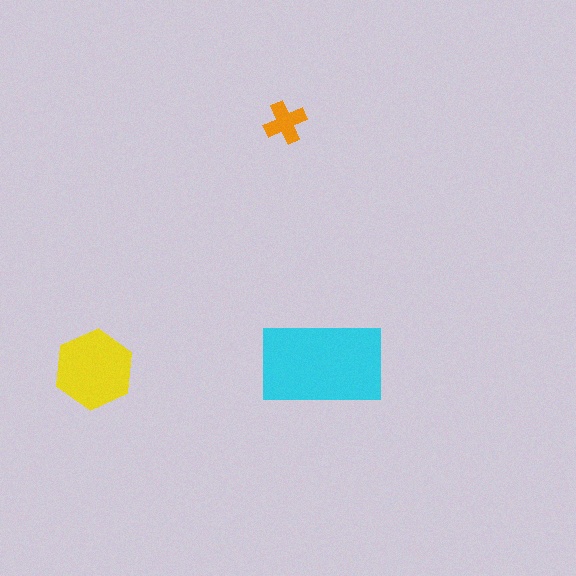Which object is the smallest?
The orange cross.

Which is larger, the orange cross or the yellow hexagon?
The yellow hexagon.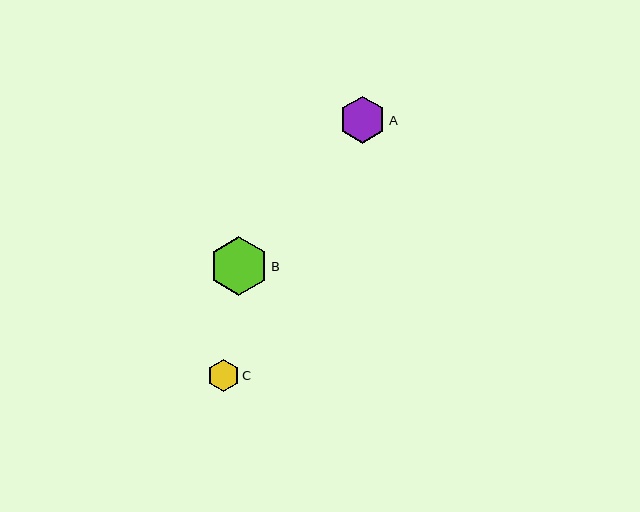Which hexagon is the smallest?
Hexagon C is the smallest with a size of approximately 32 pixels.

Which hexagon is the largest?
Hexagon B is the largest with a size of approximately 59 pixels.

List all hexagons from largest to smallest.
From largest to smallest: B, A, C.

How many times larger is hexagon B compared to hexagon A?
Hexagon B is approximately 1.3 times the size of hexagon A.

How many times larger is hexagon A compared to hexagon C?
Hexagon A is approximately 1.5 times the size of hexagon C.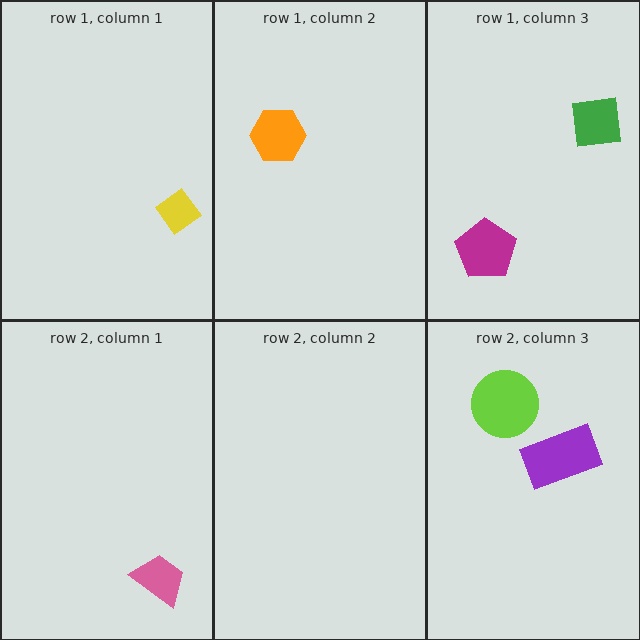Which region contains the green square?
The row 1, column 3 region.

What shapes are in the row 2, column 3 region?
The lime circle, the purple rectangle.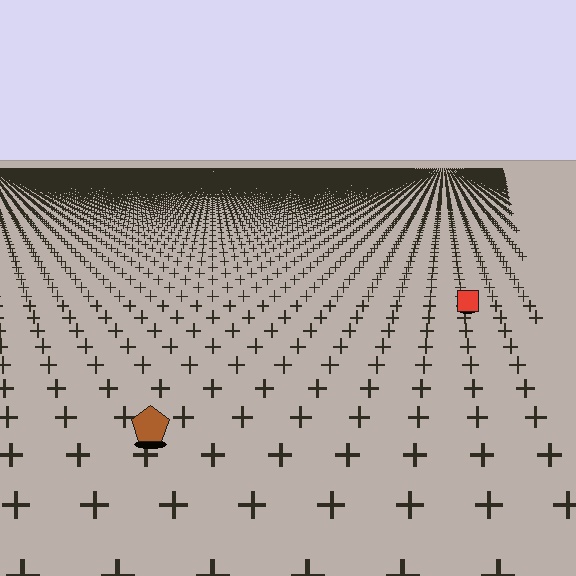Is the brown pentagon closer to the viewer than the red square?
Yes. The brown pentagon is closer — you can tell from the texture gradient: the ground texture is coarser near it.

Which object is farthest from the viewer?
The red square is farthest from the viewer. It appears smaller and the ground texture around it is denser.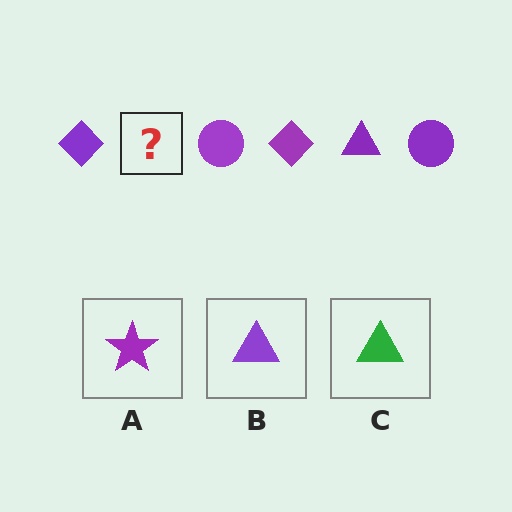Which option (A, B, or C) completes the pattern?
B.